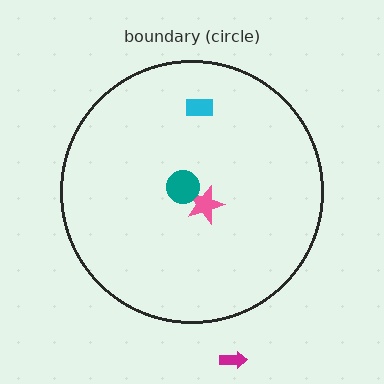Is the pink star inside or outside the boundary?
Inside.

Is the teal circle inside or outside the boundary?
Inside.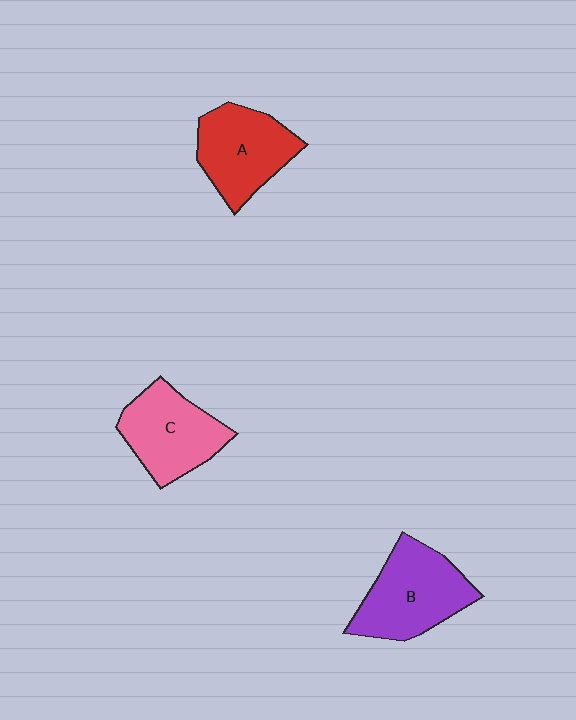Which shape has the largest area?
Shape B (purple).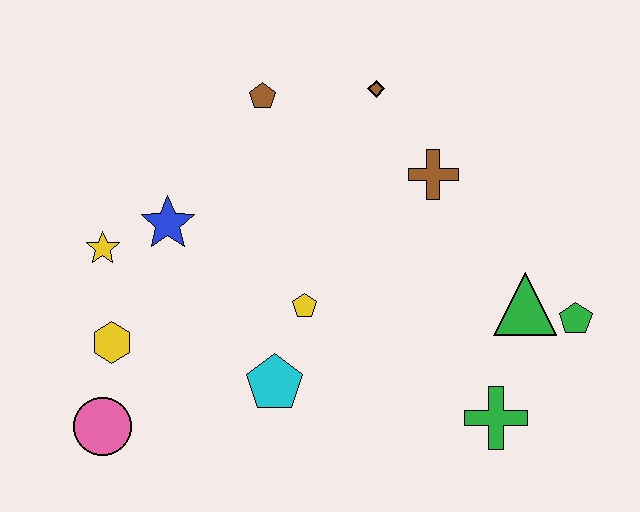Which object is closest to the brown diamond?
The brown cross is closest to the brown diamond.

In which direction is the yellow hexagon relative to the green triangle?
The yellow hexagon is to the left of the green triangle.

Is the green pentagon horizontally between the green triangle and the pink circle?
No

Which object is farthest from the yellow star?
The green pentagon is farthest from the yellow star.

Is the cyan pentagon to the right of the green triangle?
No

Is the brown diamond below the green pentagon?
No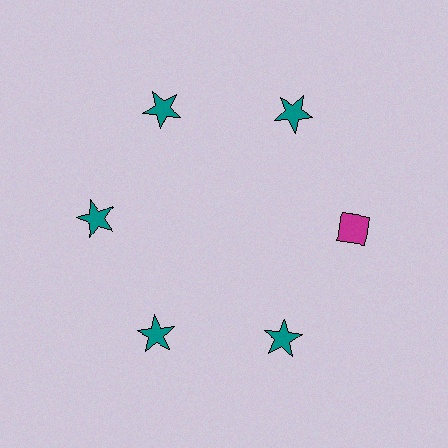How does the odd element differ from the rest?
It differs in both color (magenta instead of teal) and shape (diamond instead of star).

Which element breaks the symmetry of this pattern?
The magenta diamond at roughly the 3 o'clock position breaks the symmetry. All other shapes are teal stars.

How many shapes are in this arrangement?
There are 6 shapes arranged in a ring pattern.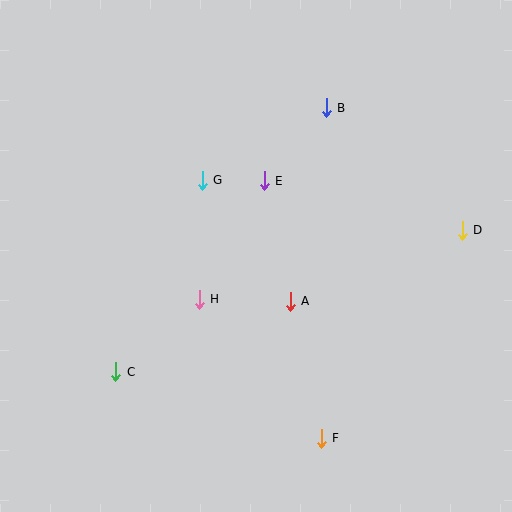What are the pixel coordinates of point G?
Point G is at (202, 180).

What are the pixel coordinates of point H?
Point H is at (199, 299).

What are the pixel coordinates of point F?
Point F is at (321, 438).